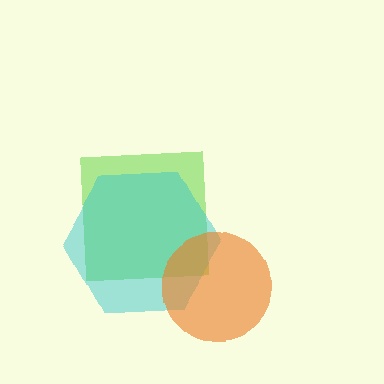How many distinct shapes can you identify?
There are 3 distinct shapes: a lime square, a cyan hexagon, an orange circle.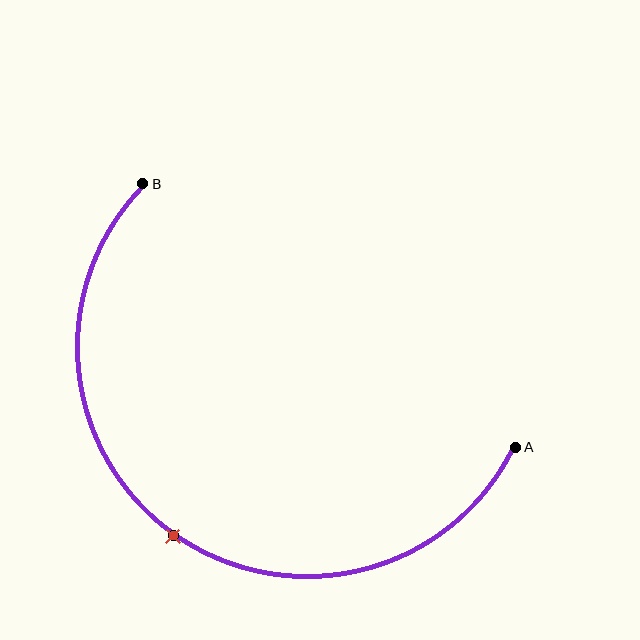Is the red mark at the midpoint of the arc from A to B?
Yes. The red mark lies on the arc at equal arc-length from both A and B — it is the arc midpoint.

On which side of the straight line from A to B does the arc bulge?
The arc bulges below and to the left of the straight line connecting A and B.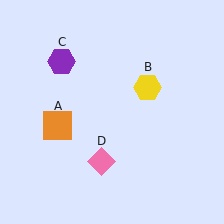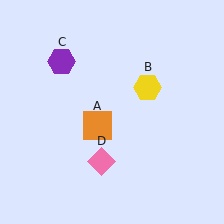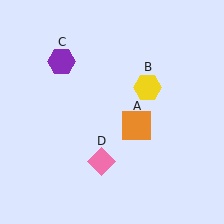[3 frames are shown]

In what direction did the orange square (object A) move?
The orange square (object A) moved right.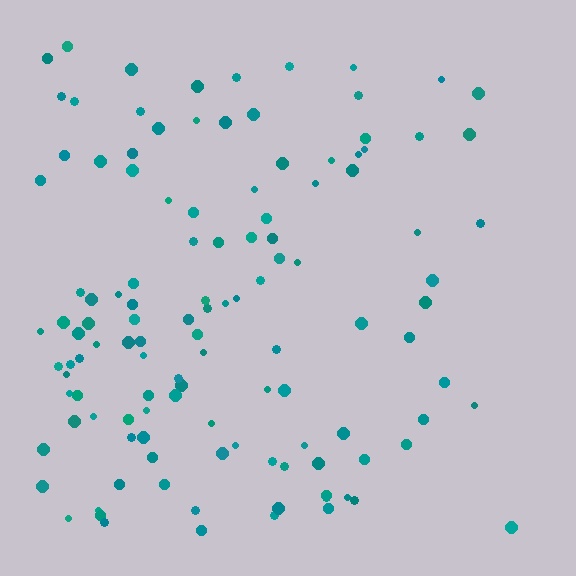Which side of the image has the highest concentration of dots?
The left.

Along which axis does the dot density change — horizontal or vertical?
Horizontal.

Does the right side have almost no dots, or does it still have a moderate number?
Still a moderate number, just noticeably fewer than the left.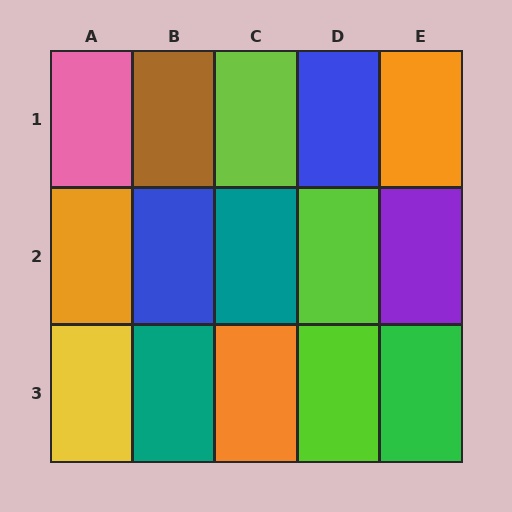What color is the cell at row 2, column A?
Orange.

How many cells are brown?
1 cell is brown.